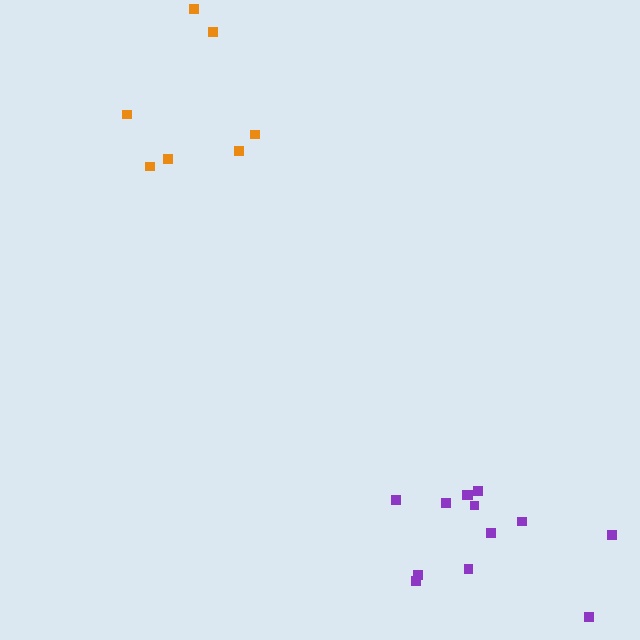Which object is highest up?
The orange cluster is topmost.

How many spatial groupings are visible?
There are 2 spatial groupings.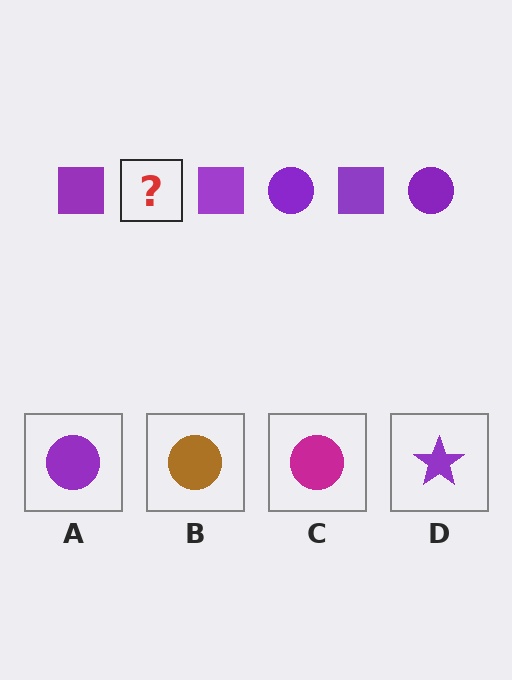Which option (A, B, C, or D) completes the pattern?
A.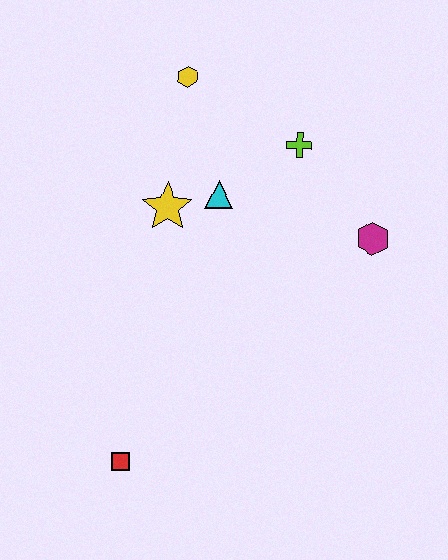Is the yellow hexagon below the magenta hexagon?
No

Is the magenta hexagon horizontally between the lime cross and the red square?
No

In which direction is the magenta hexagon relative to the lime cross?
The magenta hexagon is below the lime cross.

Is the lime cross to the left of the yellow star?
No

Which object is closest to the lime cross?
The cyan triangle is closest to the lime cross.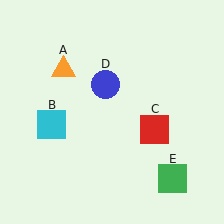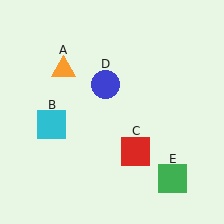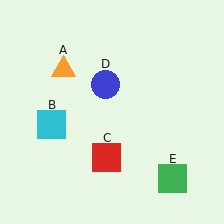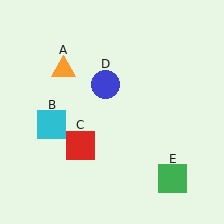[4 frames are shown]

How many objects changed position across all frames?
1 object changed position: red square (object C).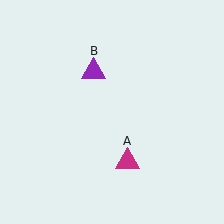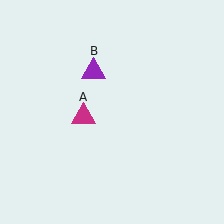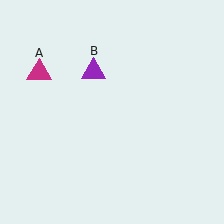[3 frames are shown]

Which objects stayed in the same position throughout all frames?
Purple triangle (object B) remained stationary.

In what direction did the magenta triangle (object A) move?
The magenta triangle (object A) moved up and to the left.